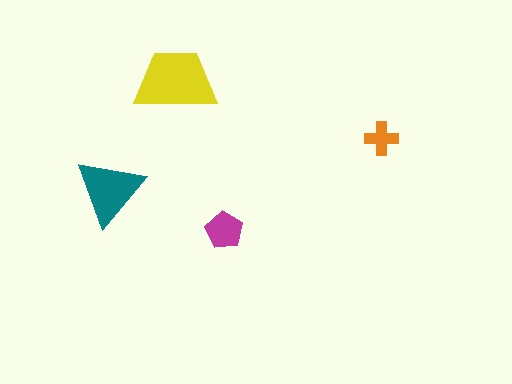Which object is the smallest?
The orange cross.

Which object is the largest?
The yellow trapezoid.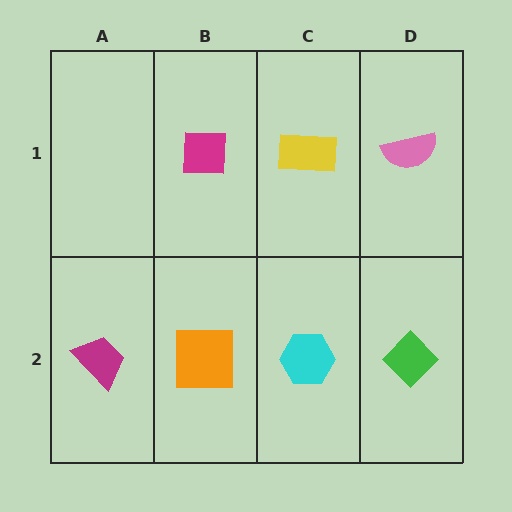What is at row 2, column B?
An orange square.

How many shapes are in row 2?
4 shapes.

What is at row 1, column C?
A yellow rectangle.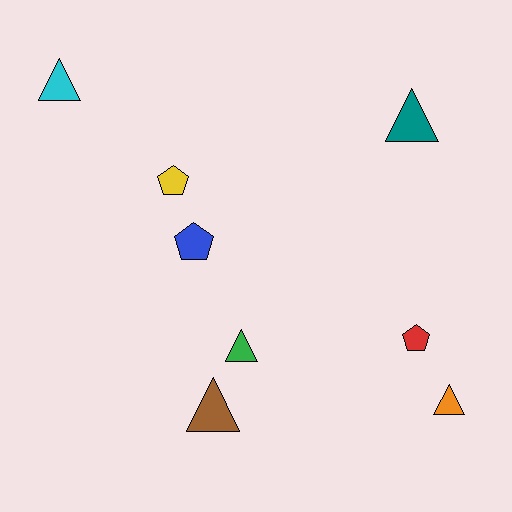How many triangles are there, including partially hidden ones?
There are 5 triangles.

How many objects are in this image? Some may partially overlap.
There are 8 objects.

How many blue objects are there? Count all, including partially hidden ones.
There is 1 blue object.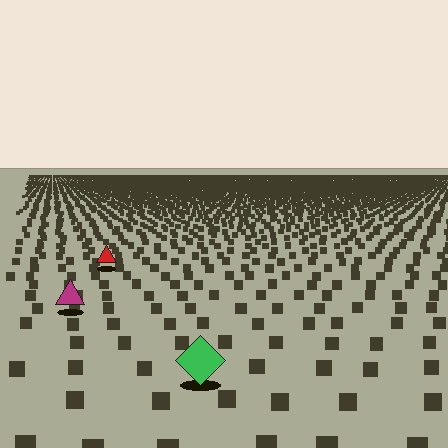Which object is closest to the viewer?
The green diamond is closest. The texture marks near it are larger and more spread out.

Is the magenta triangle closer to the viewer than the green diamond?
No. The green diamond is closer — you can tell from the texture gradient: the ground texture is coarser near it.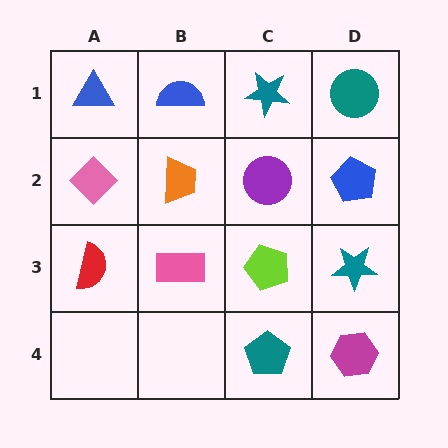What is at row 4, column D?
A magenta hexagon.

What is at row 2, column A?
A pink diamond.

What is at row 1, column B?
A blue semicircle.